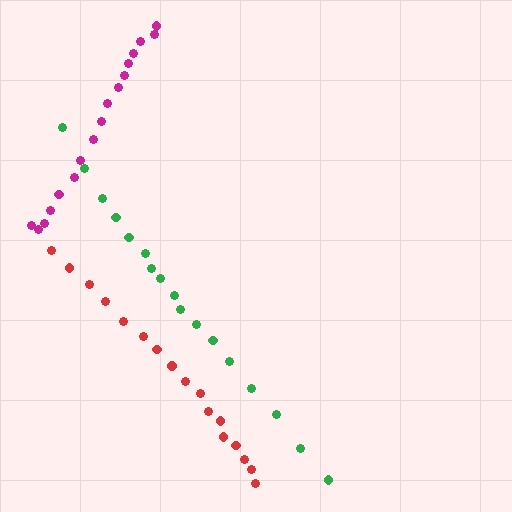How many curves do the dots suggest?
There are 3 distinct paths.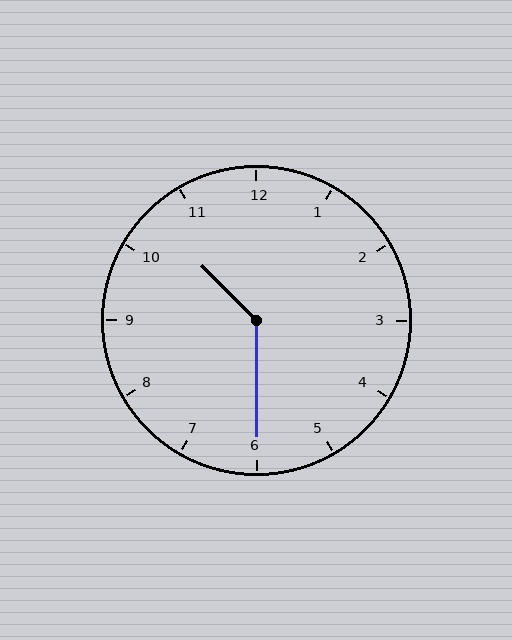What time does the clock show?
10:30.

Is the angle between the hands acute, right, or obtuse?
It is obtuse.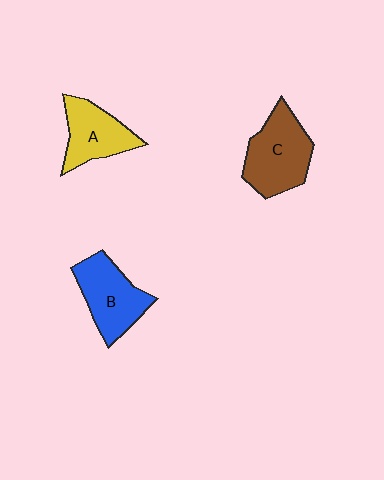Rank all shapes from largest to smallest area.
From largest to smallest: C (brown), B (blue), A (yellow).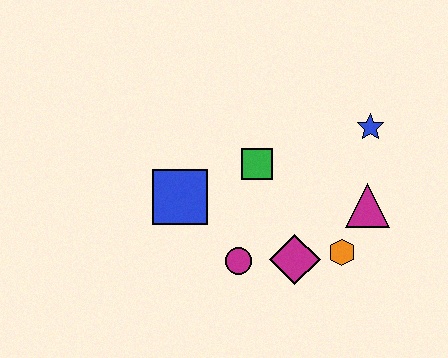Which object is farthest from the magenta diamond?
The blue star is farthest from the magenta diamond.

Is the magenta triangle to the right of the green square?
Yes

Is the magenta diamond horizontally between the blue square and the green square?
No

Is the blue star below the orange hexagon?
No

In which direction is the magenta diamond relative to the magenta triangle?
The magenta diamond is to the left of the magenta triangle.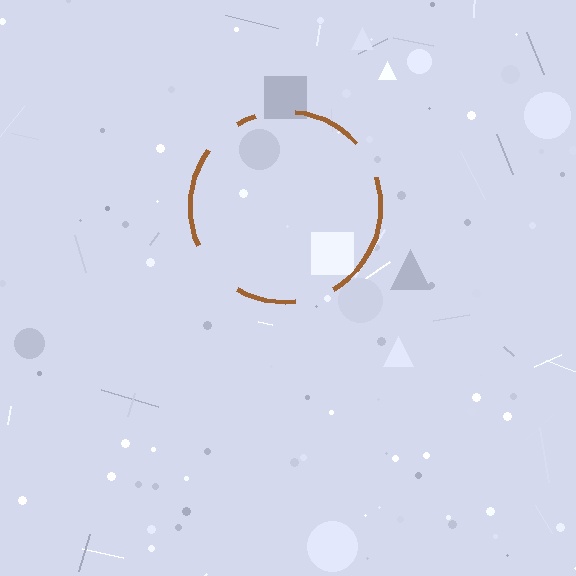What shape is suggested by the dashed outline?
The dashed outline suggests a circle.